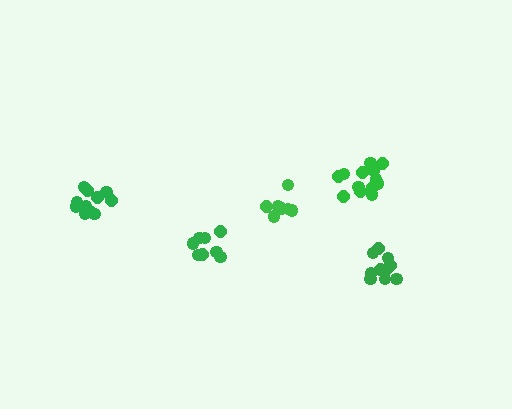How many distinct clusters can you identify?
There are 5 distinct clusters.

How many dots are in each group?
Group 1: 11 dots, Group 2: 8 dots, Group 3: 13 dots, Group 4: 7 dots, Group 5: 11 dots (50 total).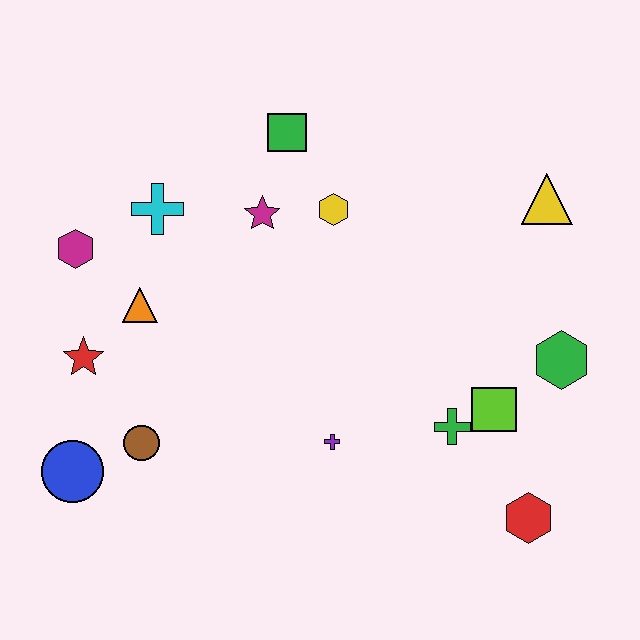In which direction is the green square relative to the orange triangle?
The green square is above the orange triangle.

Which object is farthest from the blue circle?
The yellow triangle is farthest from the blue circle.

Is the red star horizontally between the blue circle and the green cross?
Yes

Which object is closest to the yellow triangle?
The green hexagon is closest to the yellow triangle.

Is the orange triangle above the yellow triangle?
No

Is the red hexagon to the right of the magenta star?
Yes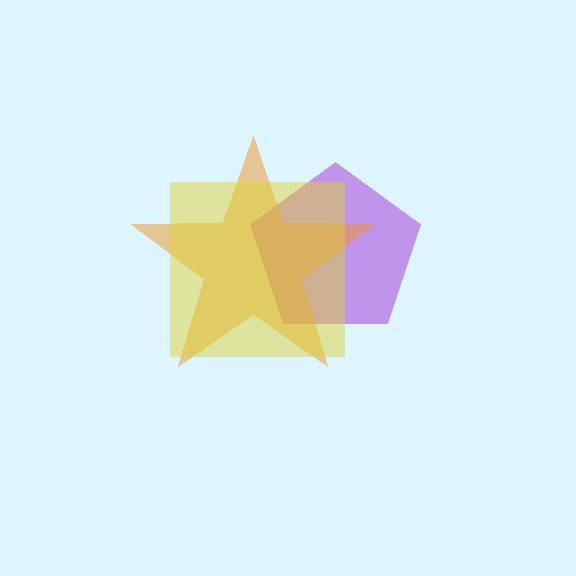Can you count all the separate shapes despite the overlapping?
Yes, there are 3 separate shapes.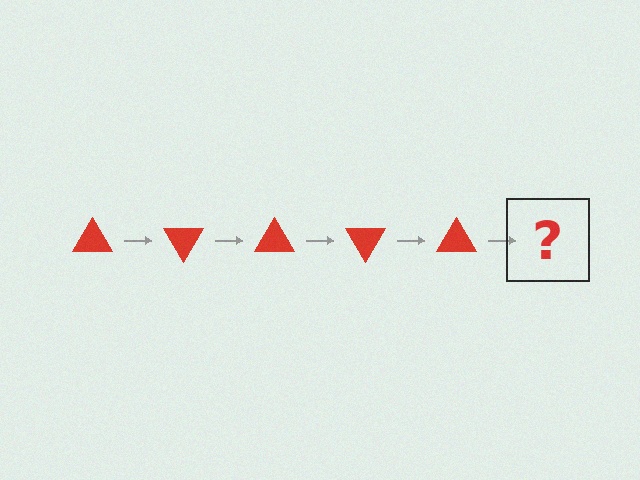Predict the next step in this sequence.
The next step is a red triangle rotated 300 degrees.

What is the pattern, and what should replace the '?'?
The pattern is that the triangle rotates 60 degrees each step. The '?' should be a red triangle rotated 300 degrees.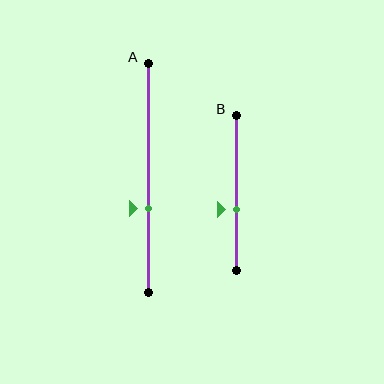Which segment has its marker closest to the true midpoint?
Segment B has its marker closest to the true midpoint.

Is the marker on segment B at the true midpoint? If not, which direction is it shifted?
No, the marker on segment B is shifted downward by about 11% of the segment length.